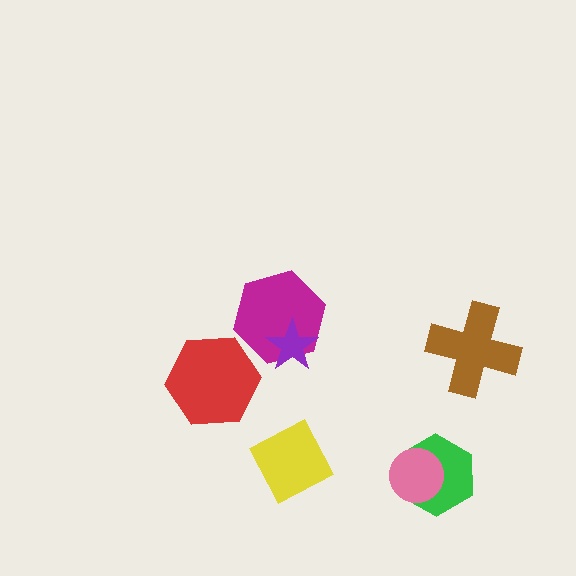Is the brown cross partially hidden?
No, no other shape covers it.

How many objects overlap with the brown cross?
0 objects overlap with the brown cross.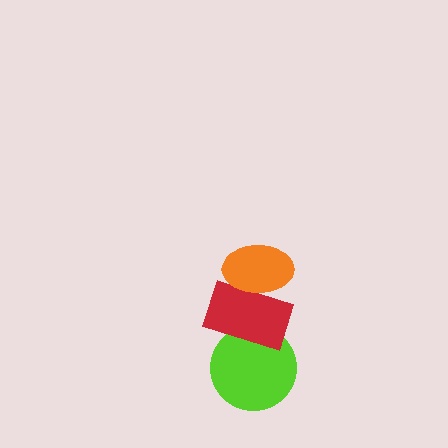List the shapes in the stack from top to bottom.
From top to bottom: the orange ellipse, the red rectangle, the lime circle.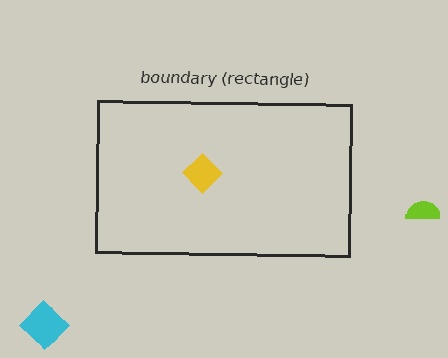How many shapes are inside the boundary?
1 inside, 2 outside.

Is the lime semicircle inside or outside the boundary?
Outside.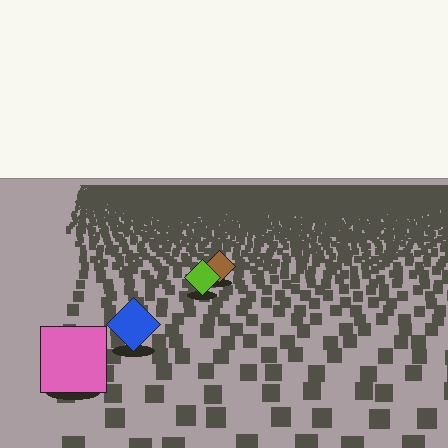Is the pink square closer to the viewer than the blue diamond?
Yes. The pink square is closer — you can tell from the texture gradient: the ground texture is coarser near it.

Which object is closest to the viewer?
The pink square is closest. The texture marks near it are larger and more spread out.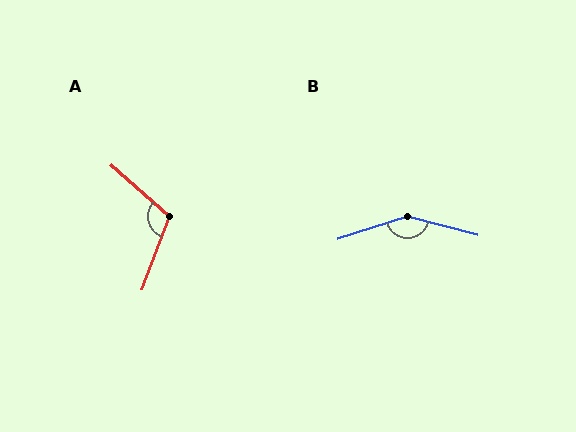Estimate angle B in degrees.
Approximately 147 degrees.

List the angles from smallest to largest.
A (111°), B (147°).